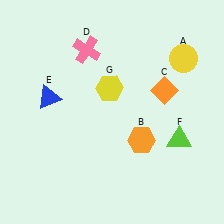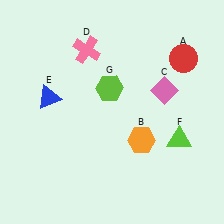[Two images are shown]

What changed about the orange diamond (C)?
In Image 1, C is orange. In Image 2, it changed to pink.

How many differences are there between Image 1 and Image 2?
There are 3 differences between the two images.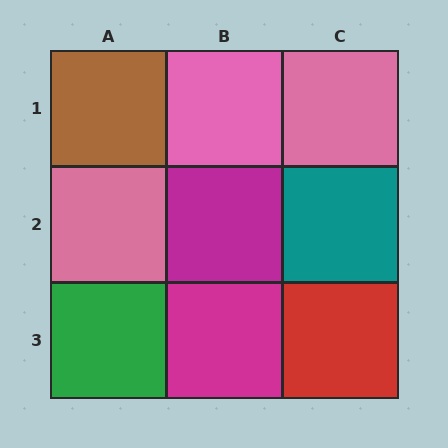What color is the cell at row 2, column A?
Pink.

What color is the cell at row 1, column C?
Pink.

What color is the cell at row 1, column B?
Pink.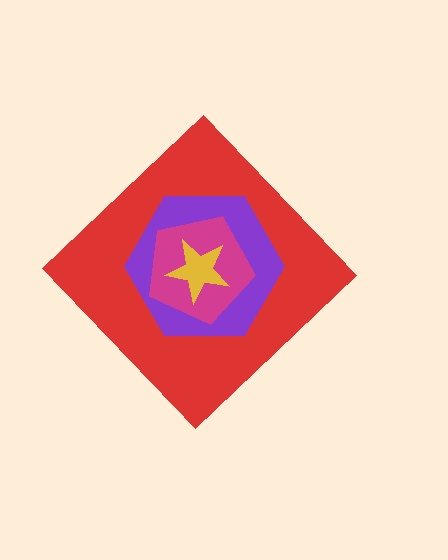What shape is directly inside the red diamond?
The purple hexagon.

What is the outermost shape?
The red diamond.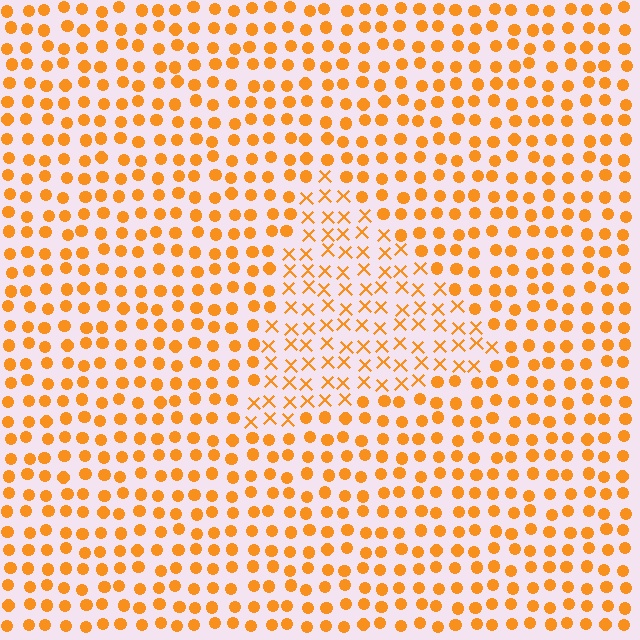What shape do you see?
I see a triangle.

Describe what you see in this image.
The image is filled with small orange elements arranged in a uniform grid. A triangle-shaped region contains X marks, while the surrounding area contains circles. The boundary is defined purely by the change in element shape.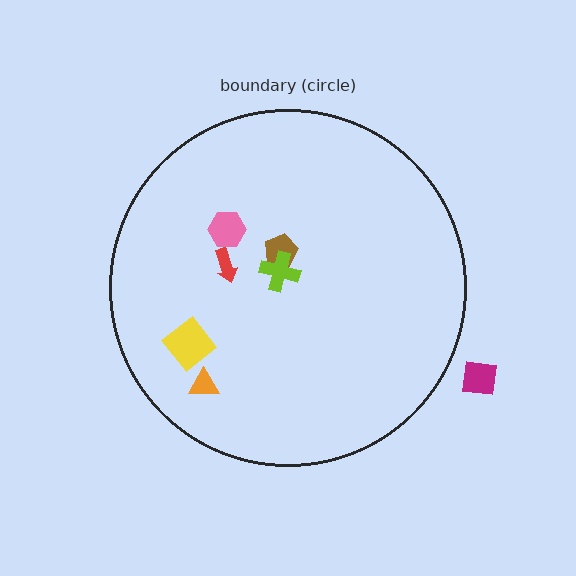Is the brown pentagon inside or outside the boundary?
Inside.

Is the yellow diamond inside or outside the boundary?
Inside.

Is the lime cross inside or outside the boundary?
Inside.